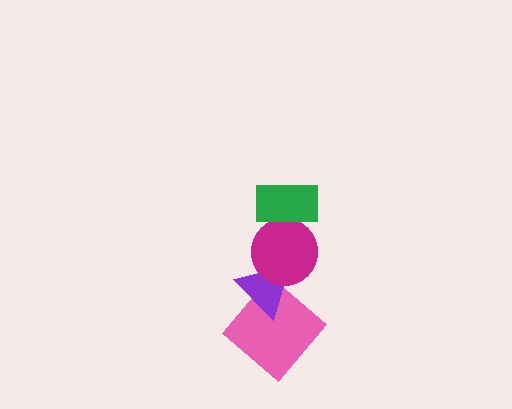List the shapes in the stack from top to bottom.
From top to bottom: the green rectangle, the magenta circle, the purple triangle, the pink diamond.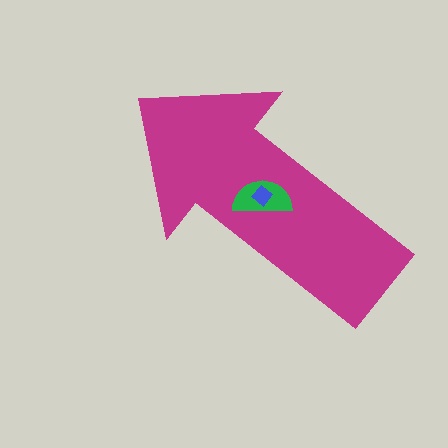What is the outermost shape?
The magenta arrow.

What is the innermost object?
The blue diamond.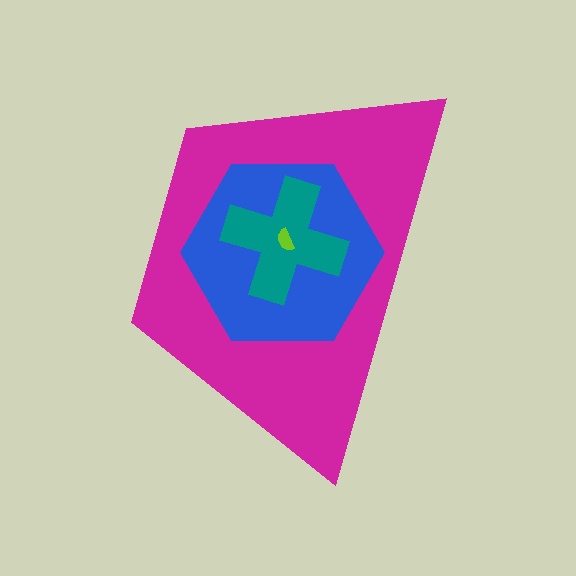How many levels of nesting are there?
4.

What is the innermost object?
The lime semicircle.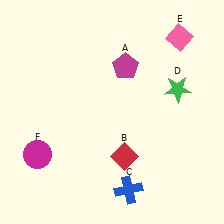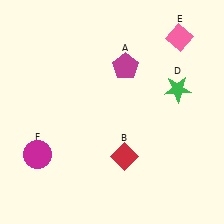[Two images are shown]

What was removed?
The blue cross (C) was removed in Image 2.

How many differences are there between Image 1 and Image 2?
There is 1 difference between the two images.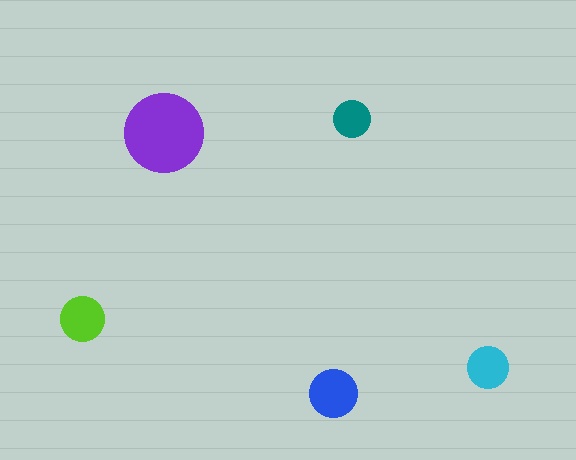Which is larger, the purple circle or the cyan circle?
The purple one.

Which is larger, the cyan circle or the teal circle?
The cyan one.